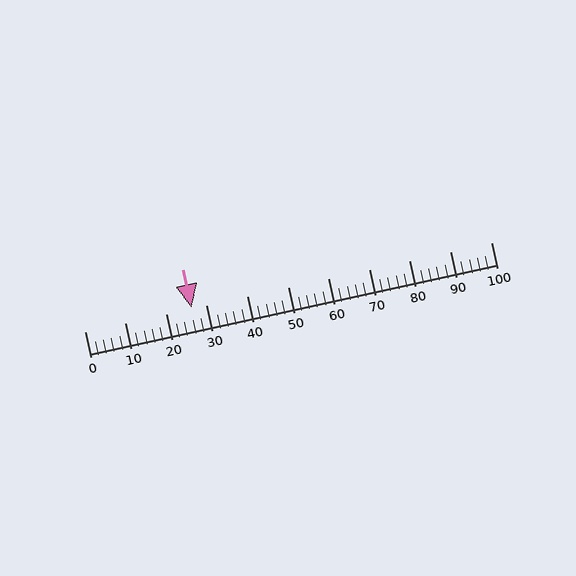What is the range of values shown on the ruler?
The ruler shows values from 0 to 100.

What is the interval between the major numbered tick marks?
The major tick marks are spaced 10 units apart.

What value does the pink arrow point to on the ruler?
The pink arrow points to approximately 26.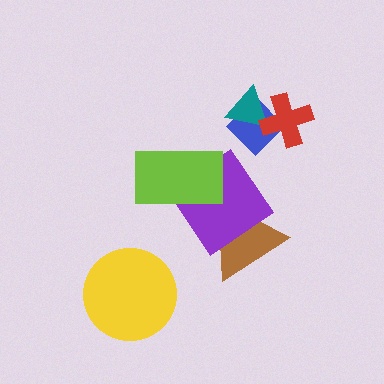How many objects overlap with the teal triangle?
2 objects overlap with the teal triangle.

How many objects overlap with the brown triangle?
1 object overlaps with the brown triangle.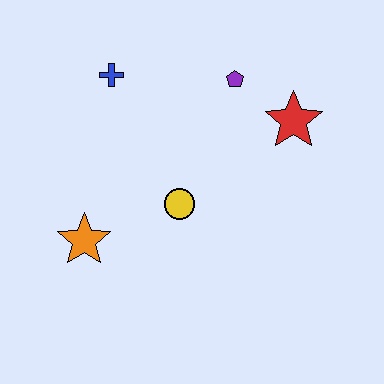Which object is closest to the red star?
The purple pentagon is closest to the red star.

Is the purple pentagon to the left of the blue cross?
No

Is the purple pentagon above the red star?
Yes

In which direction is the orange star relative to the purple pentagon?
The orange star is below the purple pentagon.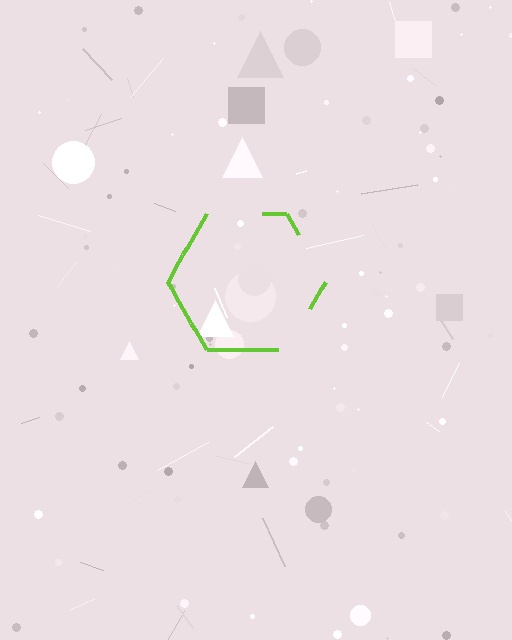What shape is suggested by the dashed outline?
The dashed outline suggests a hexagon.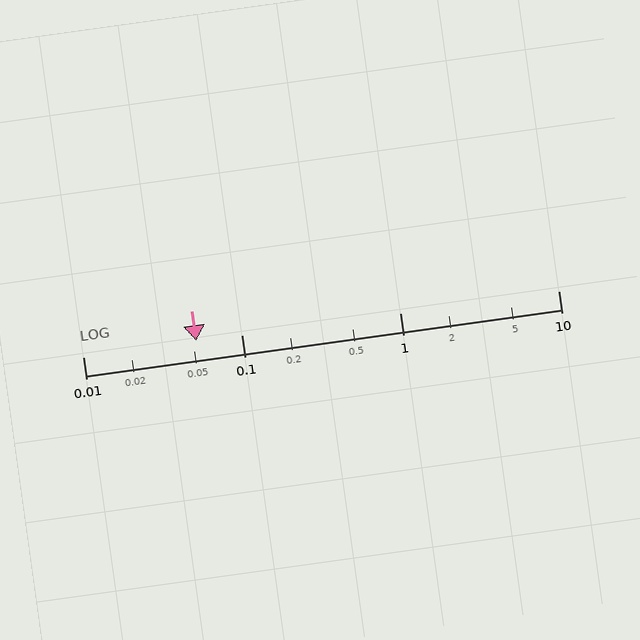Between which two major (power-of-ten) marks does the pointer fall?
The pointer is between 0.01 and 0.1.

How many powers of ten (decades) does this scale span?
The scale spans 3 decades, from 0.01 to 10.